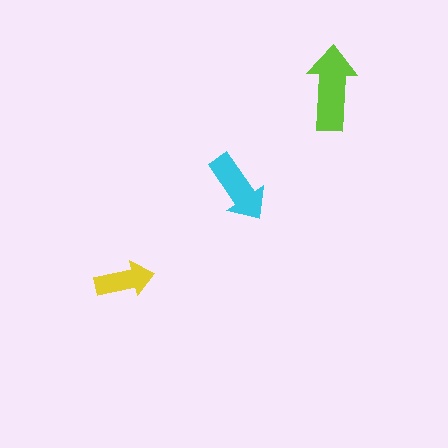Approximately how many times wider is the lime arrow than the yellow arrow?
About 1.5 times wider.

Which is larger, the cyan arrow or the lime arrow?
The lime one.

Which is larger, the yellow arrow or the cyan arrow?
The cyan one.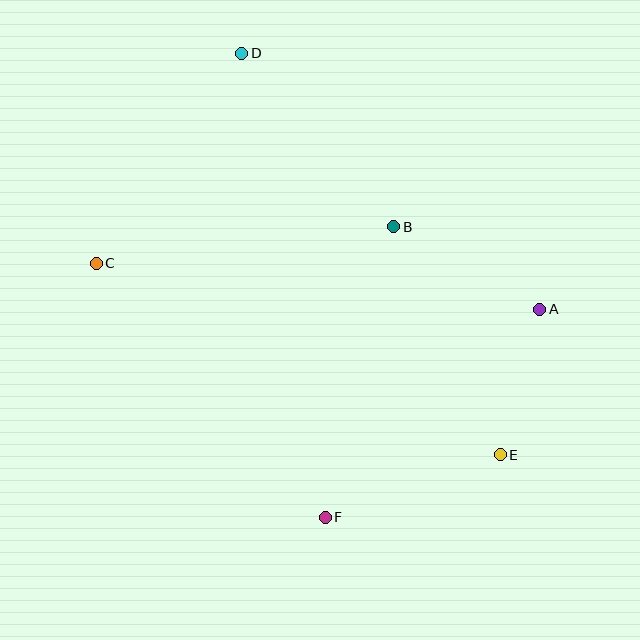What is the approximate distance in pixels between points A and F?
The distance between A and F is approximately 299 pixels.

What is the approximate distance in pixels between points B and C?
The distance between B and C is approximately 300 pixels.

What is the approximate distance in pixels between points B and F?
The distance between B and F is approximately 299 pixels.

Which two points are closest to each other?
Points A and E are closest to each other.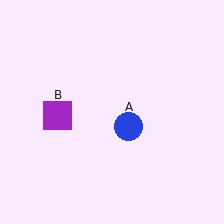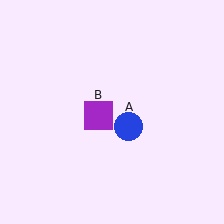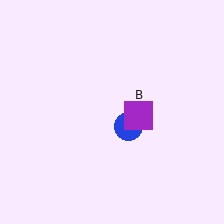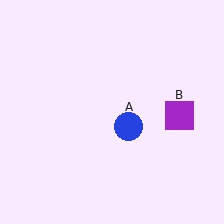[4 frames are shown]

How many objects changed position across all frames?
1 object changed position: purple square (object B).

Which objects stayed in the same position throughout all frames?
Blue circle (object A) remained stationary.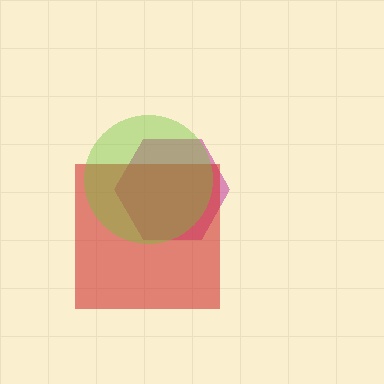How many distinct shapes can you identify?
There are 3 distinct shapes: a magenta hexagon, a red square, a lime circle.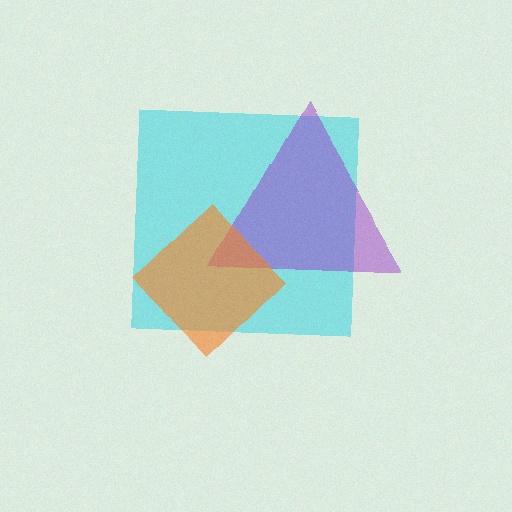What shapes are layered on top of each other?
The layered shapes are: a cyan square, a purple triangle, an orange diamond.